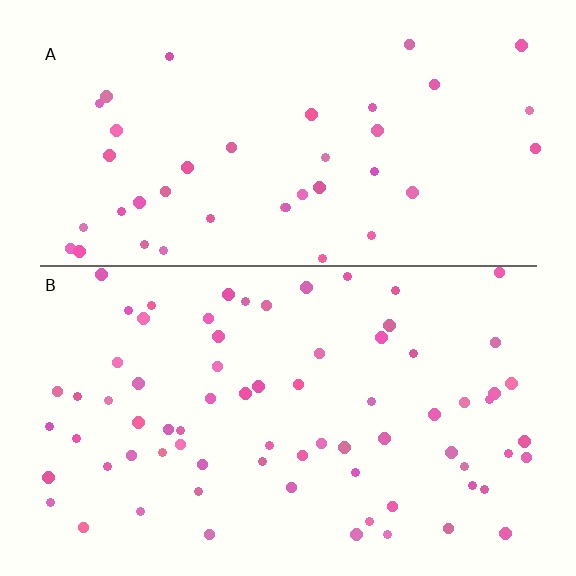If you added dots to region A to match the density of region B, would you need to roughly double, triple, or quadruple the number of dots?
Approximately double.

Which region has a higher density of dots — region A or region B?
B (the bottom).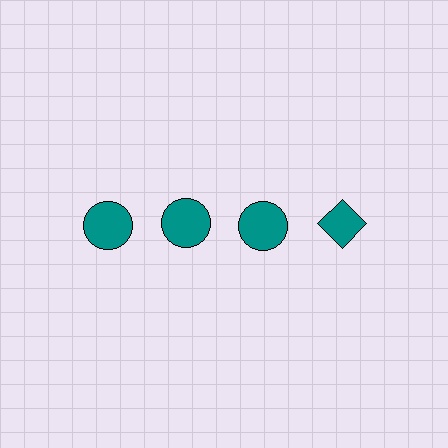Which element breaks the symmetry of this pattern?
The teal diamond in the top row, second from right column breaks the symmetry. All other shapes are teal circles.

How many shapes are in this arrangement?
There are 4 shapes arranged in a grid pattern.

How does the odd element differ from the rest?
It has a different shape: diamond instead of circle.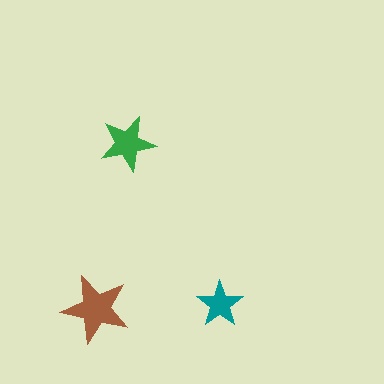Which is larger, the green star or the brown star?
The brown one.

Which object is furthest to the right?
The teal star is rightmost.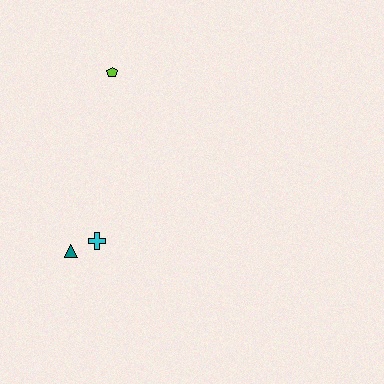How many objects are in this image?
There are 3 objects.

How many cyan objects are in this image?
There is 1 cyan object.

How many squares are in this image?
There are no squares.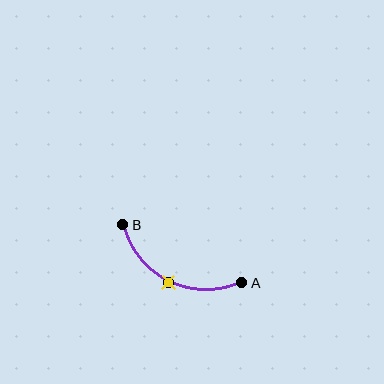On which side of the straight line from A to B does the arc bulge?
The arc bulges below the straight line connecting A and B.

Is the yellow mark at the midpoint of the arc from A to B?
Yes. The yellow mark lies on the arc at equal arc-length from both A and B — it is the arc midpoint.